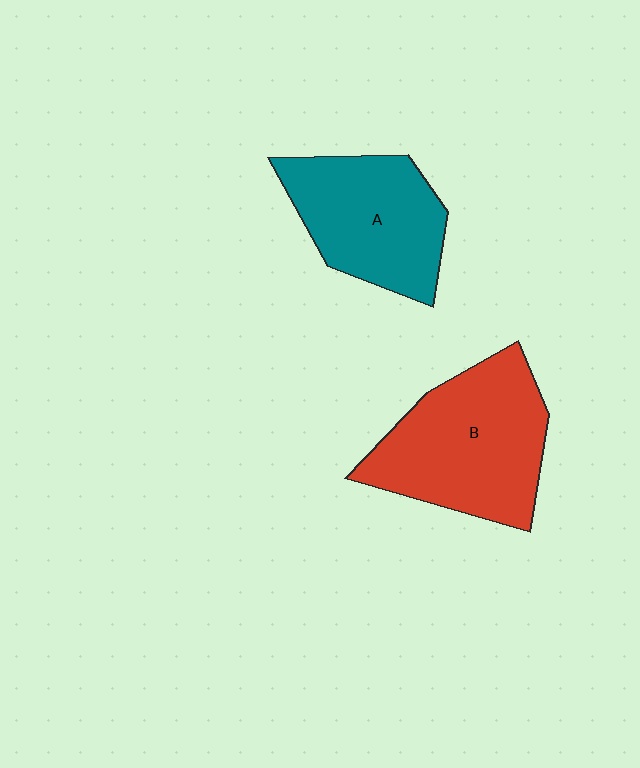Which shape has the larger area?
Shape B (red).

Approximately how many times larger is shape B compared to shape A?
Approximately 1.2 times.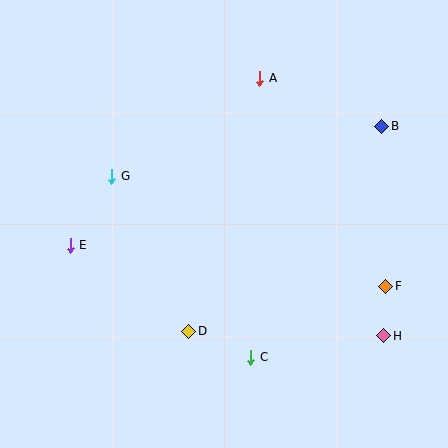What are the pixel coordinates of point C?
Point C is at (251, 357).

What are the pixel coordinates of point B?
Point B is at (382, 126).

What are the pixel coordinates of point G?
Point G is at (112, 176).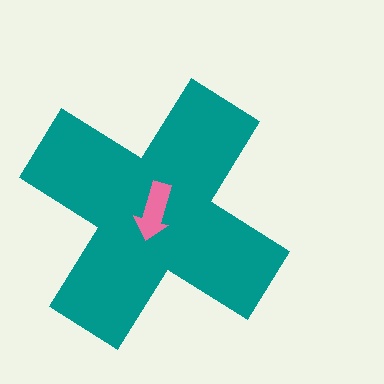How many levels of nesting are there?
2.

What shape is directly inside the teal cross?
The pink arrow.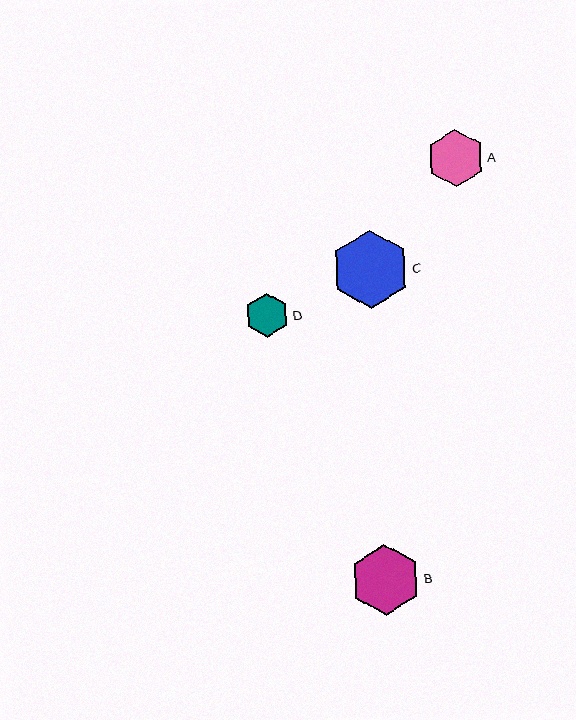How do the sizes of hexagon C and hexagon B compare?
Hexagon C and hexagon B are approximately the same size.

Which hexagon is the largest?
Hexagon C is the largest with a size of approximately 78 pixels.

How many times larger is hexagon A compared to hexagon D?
Hexagon A is approximately 1.3 times the size of hexagon D.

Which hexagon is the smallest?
Hexagon D is the smallest with a size of approximately 44 pixels.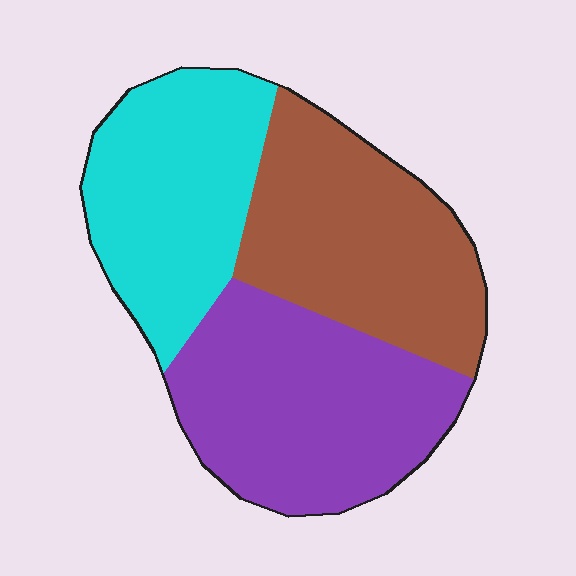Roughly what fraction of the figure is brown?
Brown covers 33% of the figure.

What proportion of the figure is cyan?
Cyan takes up about one third (1/3) of the figure.